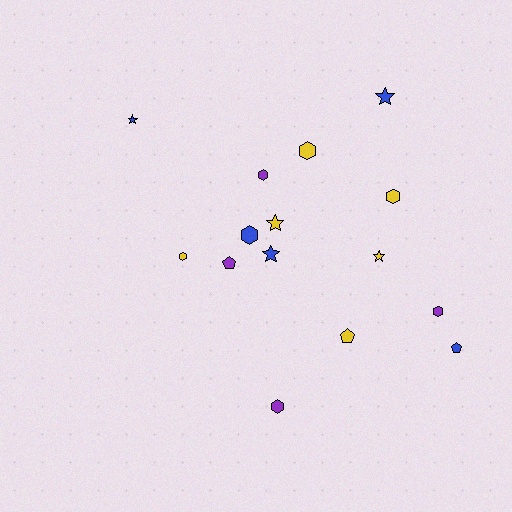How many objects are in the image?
There are 15 objects.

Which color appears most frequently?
Yellow, with 6 objects.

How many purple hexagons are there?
There are 3 purple hexagons.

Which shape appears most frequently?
Hexagon, with 7 objects.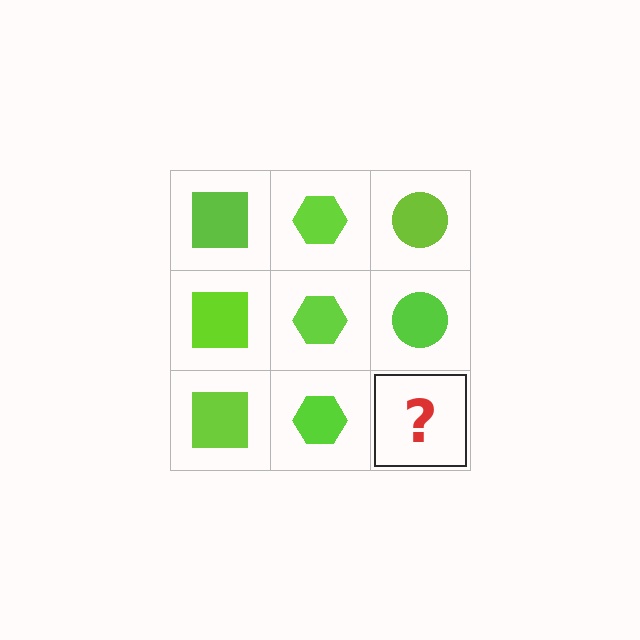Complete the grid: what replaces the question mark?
The question mark should be replaced with a lime circle.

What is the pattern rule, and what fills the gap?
The rule is that each column has a consistent shape. The gap should be filled with a lime circle.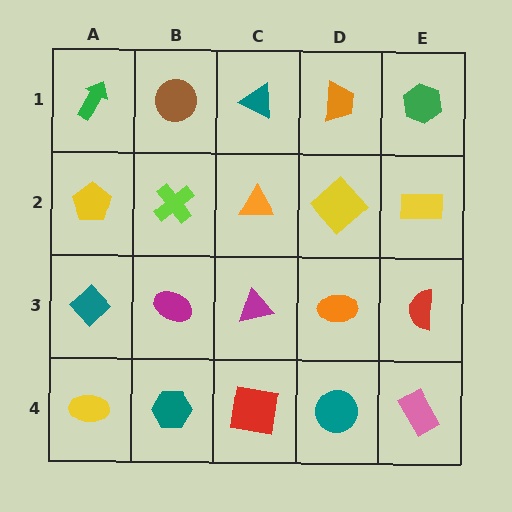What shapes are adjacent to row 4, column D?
An orange ellipse (row 3, column D), a red square (row 4, column C), a pink rectangle (row 4, column E).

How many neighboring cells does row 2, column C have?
4.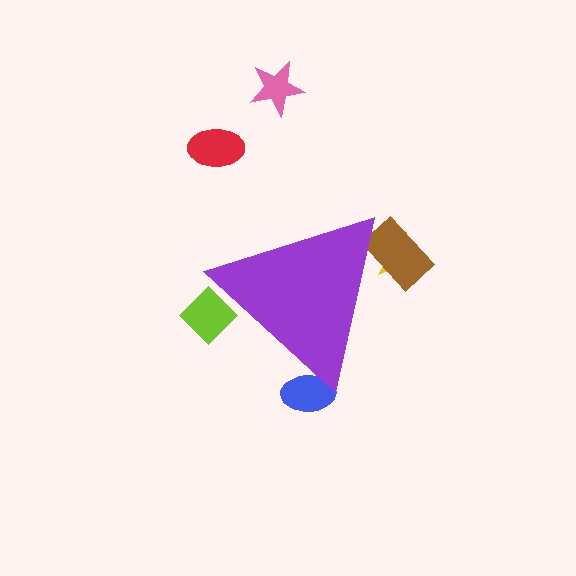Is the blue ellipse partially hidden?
Yes, the blue ellipse is partially hidden behind the purple triangle.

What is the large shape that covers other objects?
A purple triangle.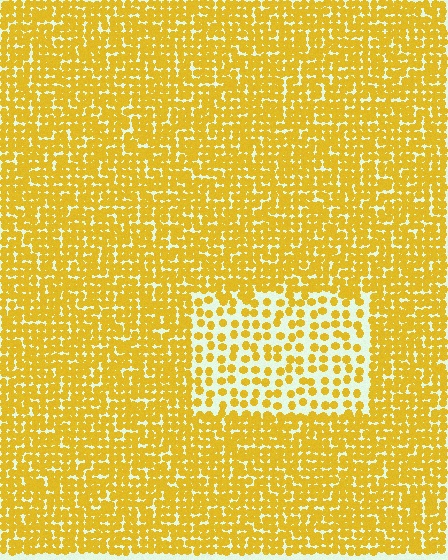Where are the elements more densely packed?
The elements are more densely packed outside the rectangle boundary.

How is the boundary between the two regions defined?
The boundary is defined by a change in element density (approximately 2.2x ratio). All elements are the same color, size, and shape.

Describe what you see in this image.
The image contains small yellow elements arranged at two different densities. A rectangle-shaped region is visible where the elements are less densely packed than the surrounding area.